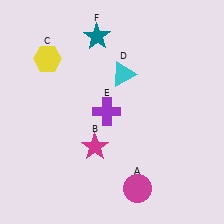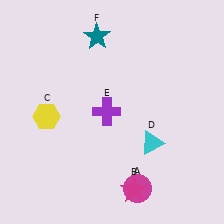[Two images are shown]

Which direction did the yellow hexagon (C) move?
The yellow hexagon (C) moved down.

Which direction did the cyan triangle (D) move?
The cyan triangle (D) moved down.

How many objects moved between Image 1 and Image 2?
3 objects moved between the two images.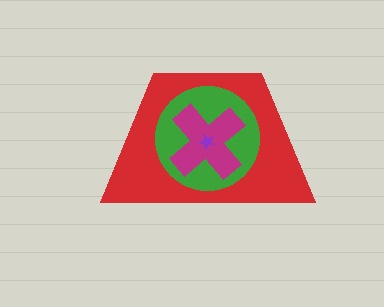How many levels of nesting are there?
4.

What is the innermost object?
The purple star.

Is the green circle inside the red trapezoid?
Yes.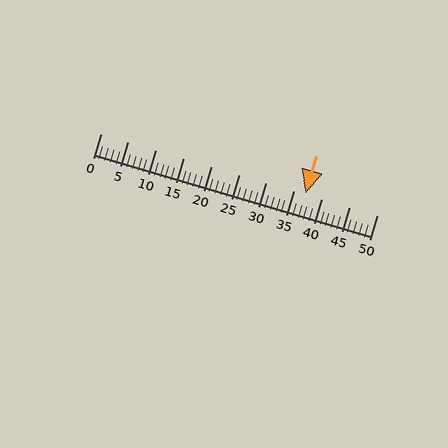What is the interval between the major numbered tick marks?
The major tick marks are spaced 5 units apart.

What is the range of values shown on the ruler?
The ruler shows values from 0 to 50.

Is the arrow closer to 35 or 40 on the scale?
The arrow is closer to 35.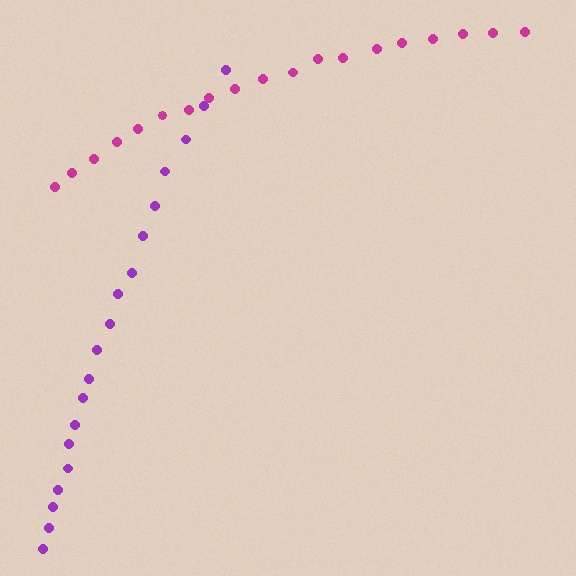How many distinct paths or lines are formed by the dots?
There are 2 distinct paths.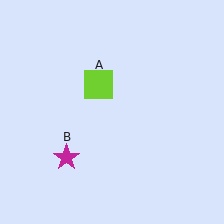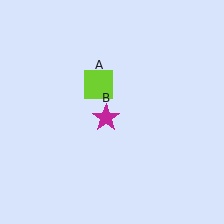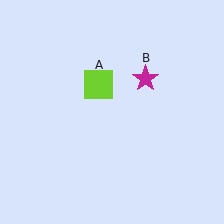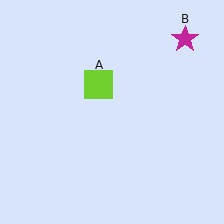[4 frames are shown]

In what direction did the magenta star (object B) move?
The magenta star (object B) moved up and to the right.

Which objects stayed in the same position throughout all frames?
Lime square (object A) remained stationary.